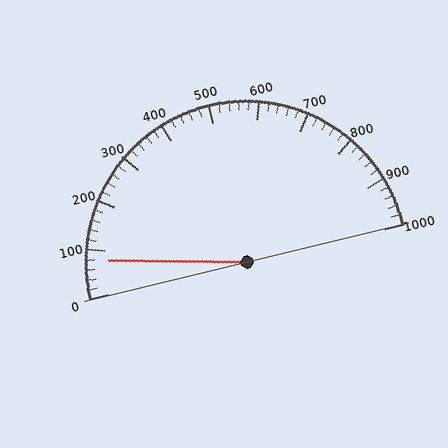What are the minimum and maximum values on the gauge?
The gauge ranges from 0 to 1000.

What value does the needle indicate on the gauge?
The needle indicates approximately 80.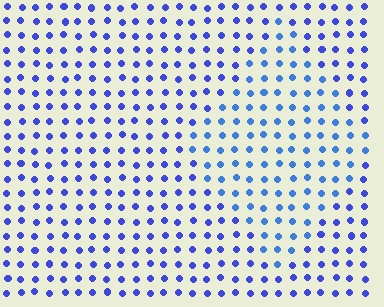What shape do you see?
I see a diamond.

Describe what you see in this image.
The image is filled with small blue elements in a uniform arrangement. A diamond-shaped region is visible where the elements are tinted to a slightly different hue, forming a subtle color boundary.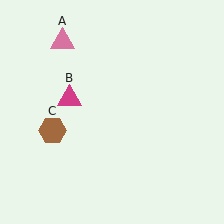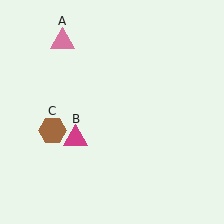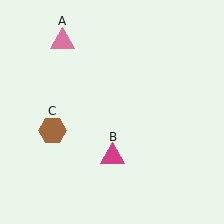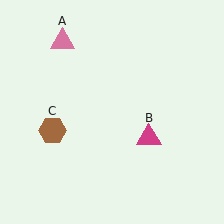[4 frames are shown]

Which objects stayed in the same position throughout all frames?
Pink triangle (object A) and brown hexagon (object C) remained stationary.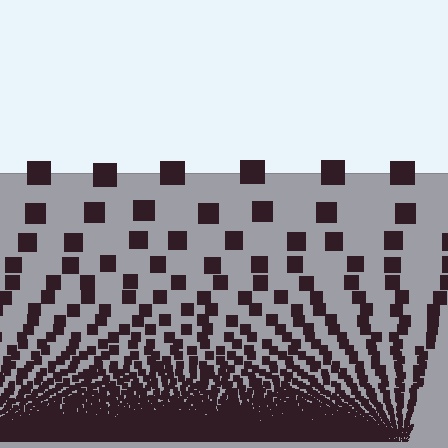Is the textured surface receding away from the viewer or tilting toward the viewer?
The surface appears to tilt toward the viewer. Texture elements get larger and sparser toward the top.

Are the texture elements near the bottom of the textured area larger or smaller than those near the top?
Smaller. The gradient is inverted — elements near the bottom are smaller and denser.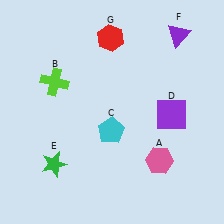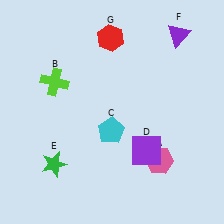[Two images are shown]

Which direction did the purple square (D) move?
The purple square (D) moved down.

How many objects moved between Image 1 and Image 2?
1 object moved between the two images.